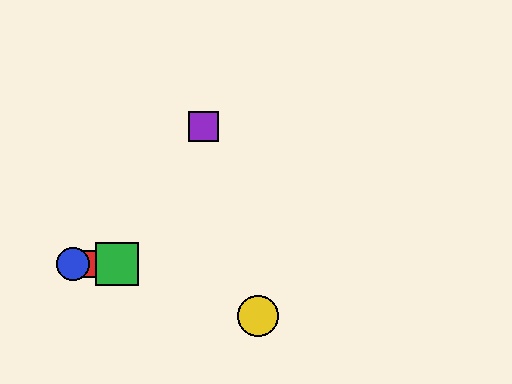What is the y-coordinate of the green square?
The green square is at y≈264.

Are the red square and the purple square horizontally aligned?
No, the red square is at y≈264 and the purple square is at y≈127.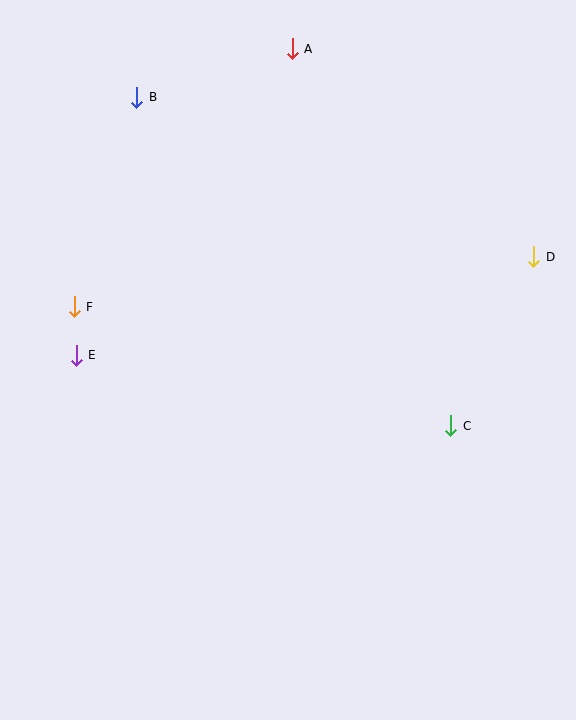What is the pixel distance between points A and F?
The distance between A and F is 338 pixels.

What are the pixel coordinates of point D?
Point D is at (534, 257).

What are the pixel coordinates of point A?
Point A is at (292, 49).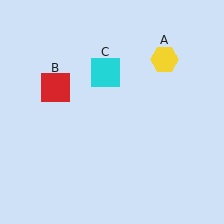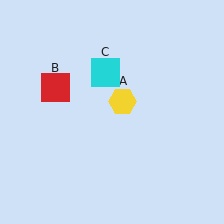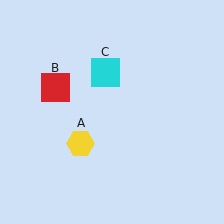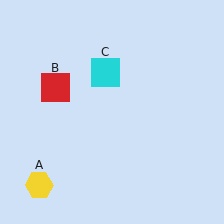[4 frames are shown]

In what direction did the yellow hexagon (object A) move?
The yellow hexagon (object A) moved down and to the left.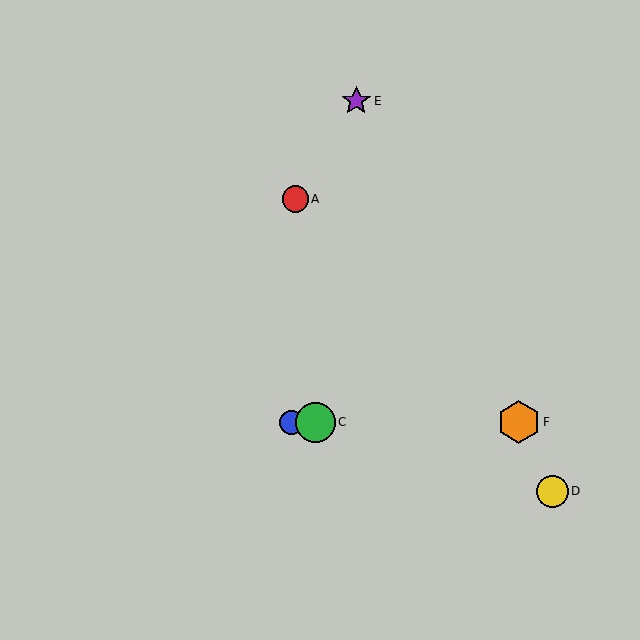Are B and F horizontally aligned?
Yes, both are at y≈422.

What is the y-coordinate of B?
Object B is at y≈422.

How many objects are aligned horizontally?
3 objects (B, C, F) are aligned horizontally.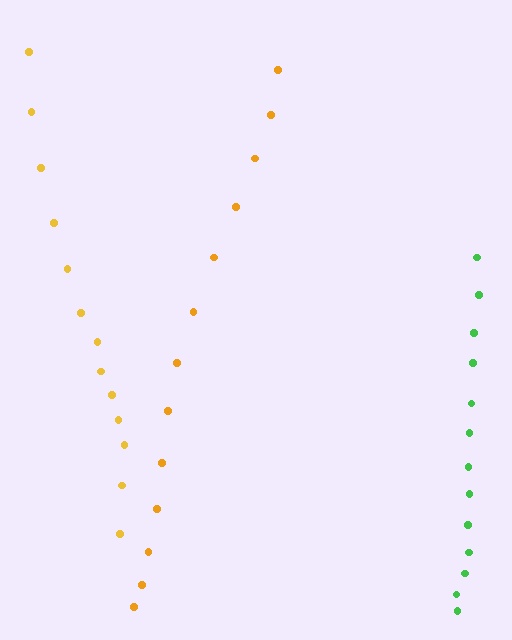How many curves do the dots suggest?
There are 3 distinct paths.